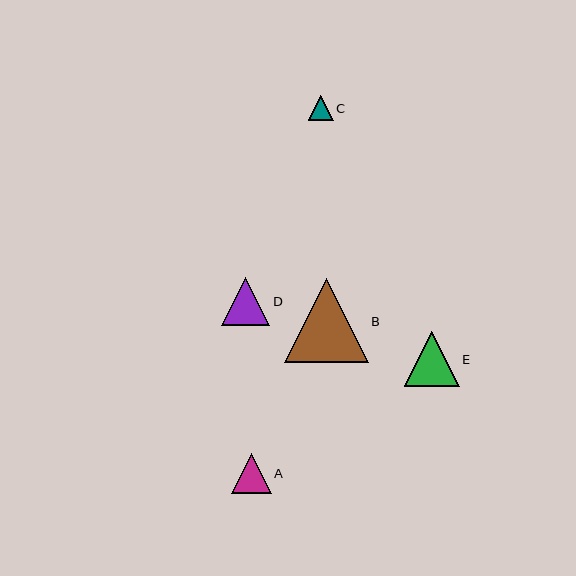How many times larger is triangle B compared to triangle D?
Triangle B is approximately 1.7 times the size of triangle D.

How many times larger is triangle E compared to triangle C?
Triangle E is approximately 2.2 times the size of triangle C.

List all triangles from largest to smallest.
From largest to smallest: B, E, D, A, C.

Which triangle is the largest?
Triangle B is the largest with a size of approximately 84 pixels.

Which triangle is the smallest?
Triangle C is the smallest with a size of approximately 25 pixels.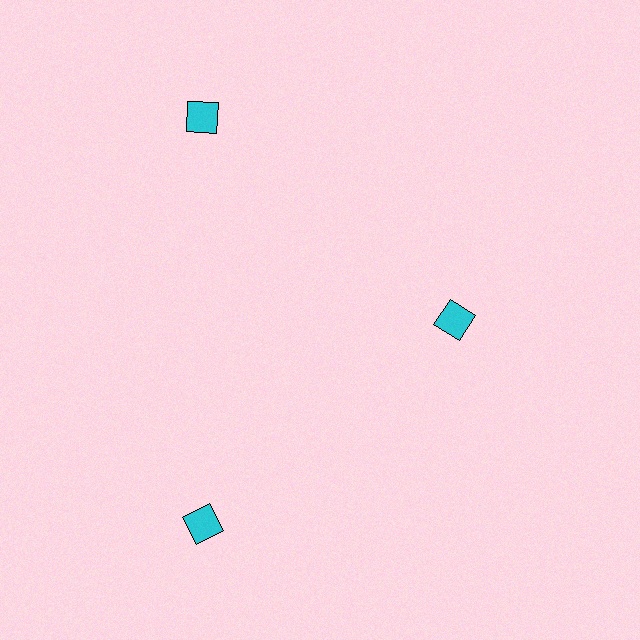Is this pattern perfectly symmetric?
No. The 3 cyan diamonds are arranged in a ring, but one element near the 3 o'clock position is pulled inward toward the center, breaking the 3-fold rotational symmetry.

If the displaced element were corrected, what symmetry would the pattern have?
It would have 3-fold rotational symmetry — the pattern would map onto itself every 120 degrees.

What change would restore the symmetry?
The symmetry would be restored by moving it outward, back onto the ring so that all 3 diamonds sit at equal angles and equal distance from the center.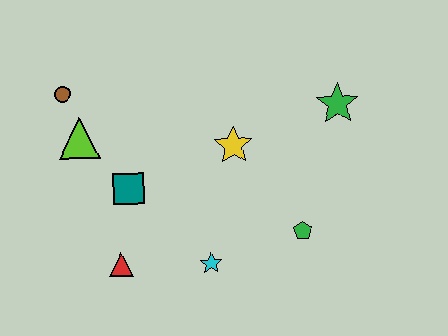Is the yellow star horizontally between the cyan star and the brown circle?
No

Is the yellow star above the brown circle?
No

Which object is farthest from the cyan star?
The brown circle is farthest from the cyan star.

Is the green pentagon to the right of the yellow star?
Yes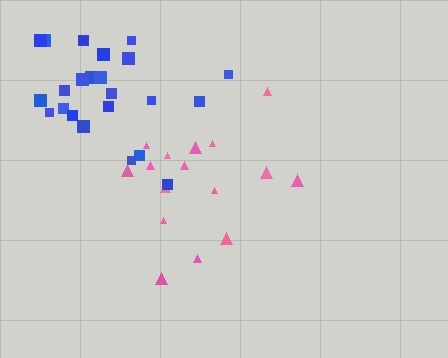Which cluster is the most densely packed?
Blue.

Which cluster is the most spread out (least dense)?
Pink.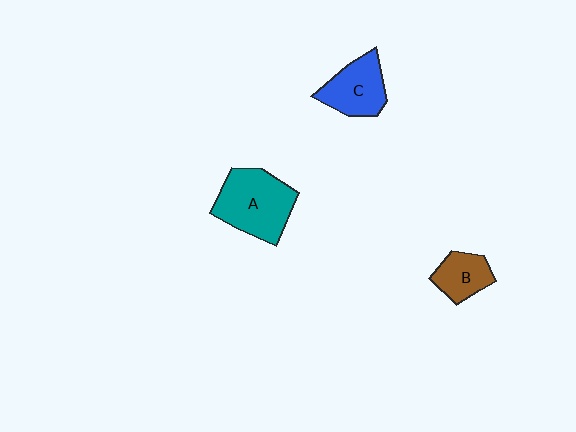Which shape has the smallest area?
Shape B (brown).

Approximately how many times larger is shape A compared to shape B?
Approximately 1.9 times.